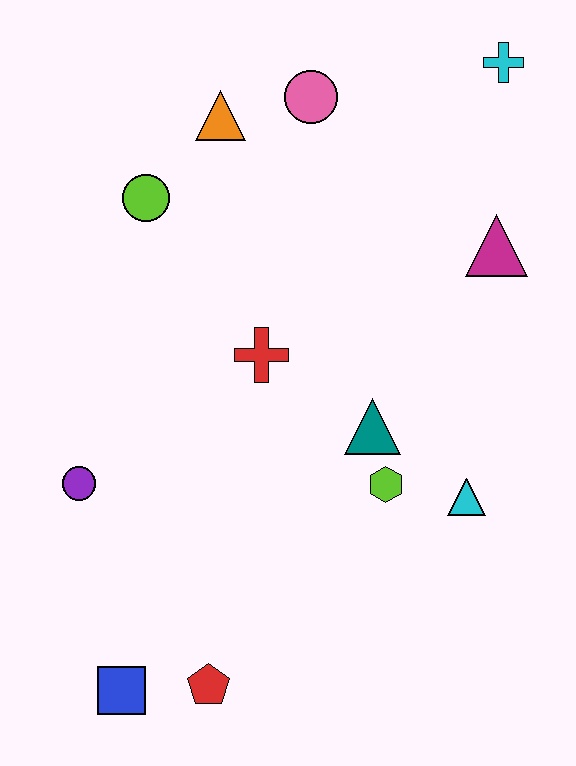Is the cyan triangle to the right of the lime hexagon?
Yes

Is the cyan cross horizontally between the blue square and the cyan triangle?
No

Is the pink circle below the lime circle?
No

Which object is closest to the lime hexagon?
The teal triangle is closest to the lime hexagon.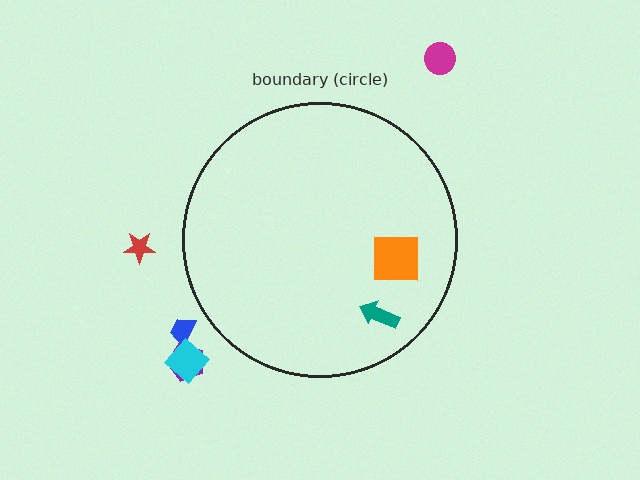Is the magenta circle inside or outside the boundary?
Outside.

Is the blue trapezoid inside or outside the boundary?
Outside.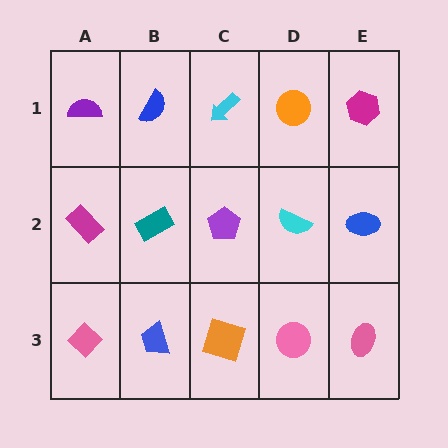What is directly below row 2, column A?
A pink diamond.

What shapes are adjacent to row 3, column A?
A magenta rectangle (row 2, column A), a blue trapezoid (row 3, column B).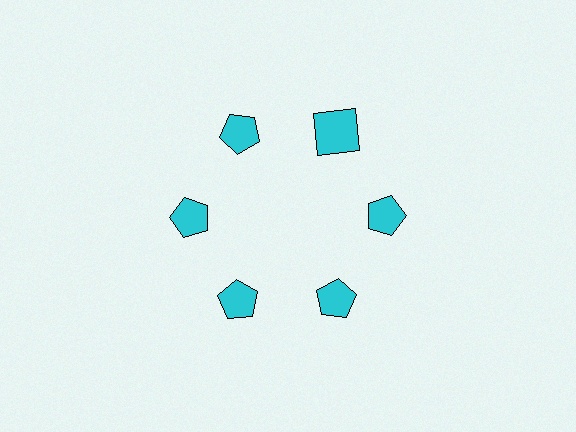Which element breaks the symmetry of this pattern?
The cyan square at roughly the 1 o'clock position breaks the symmetry. All other shapes are cyan pentagons.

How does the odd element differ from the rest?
It has a different shape: square instead of pentagon.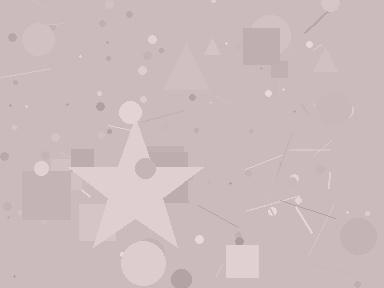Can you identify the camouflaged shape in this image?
The camouflaged shape is a star.